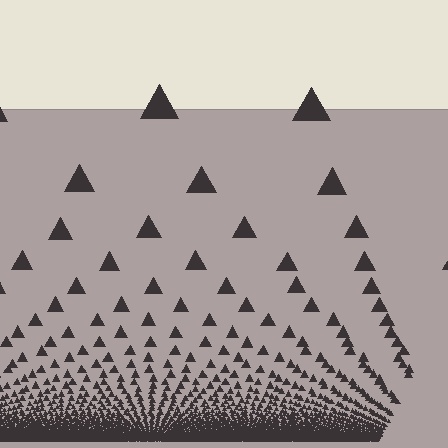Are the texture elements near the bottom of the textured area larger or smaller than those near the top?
Smaller. The gradient is inverted — elements near the bottom are smaller and denser.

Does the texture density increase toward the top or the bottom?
Density increases toward the bottom.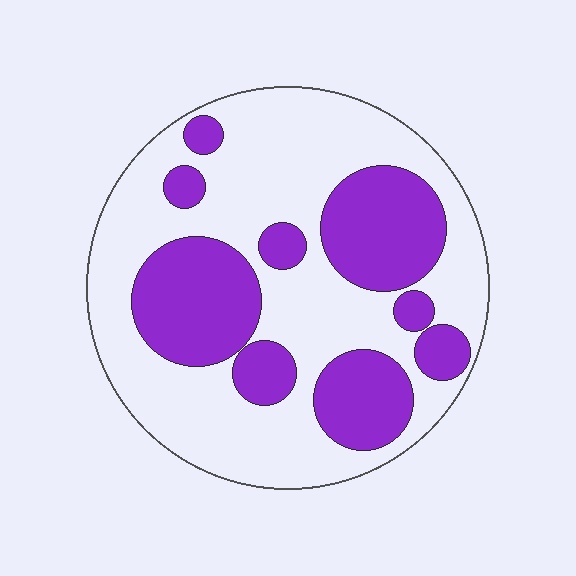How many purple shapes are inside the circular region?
9.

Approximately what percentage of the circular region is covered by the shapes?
Approximately 35%.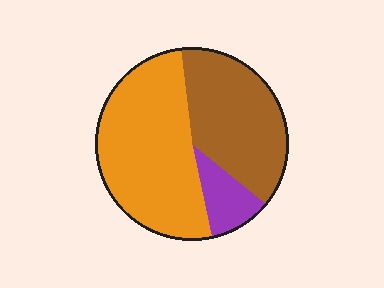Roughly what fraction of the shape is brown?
Brown takes up about three eighths (3/8) of the shape.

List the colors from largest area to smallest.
From largest to smallest: orange, brown, purple.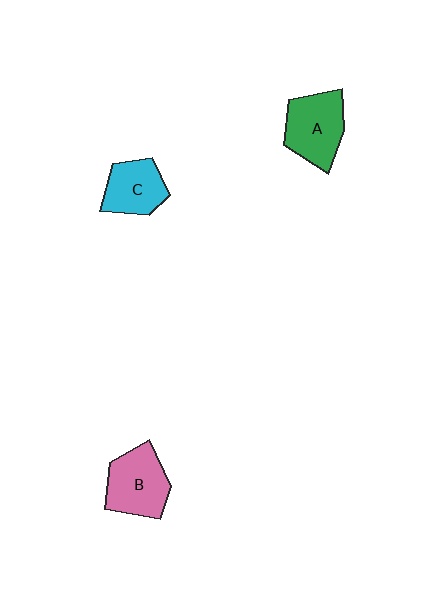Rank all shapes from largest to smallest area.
From largest to smallest: A (green), B (pink), C (cyan).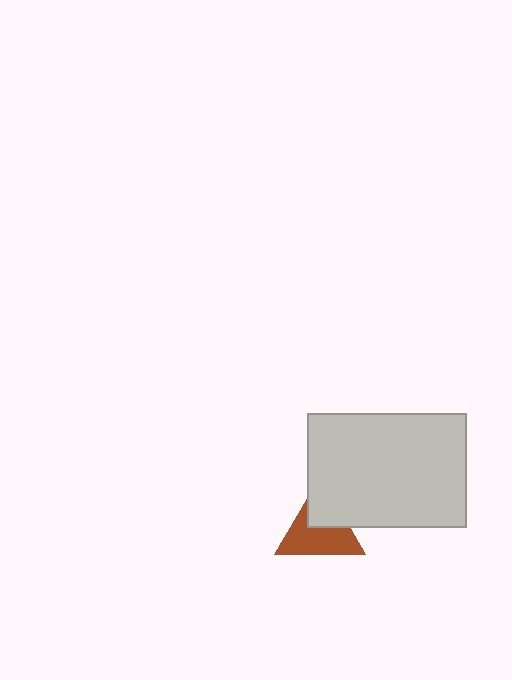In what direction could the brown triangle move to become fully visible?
The brown triangle could move toward the lower-left. That would shift it out from behind the light gray rectangle entirely.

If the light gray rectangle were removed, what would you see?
You would see the complete brown triangle.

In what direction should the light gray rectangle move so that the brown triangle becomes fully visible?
The light gray rectangle should move toward the upper-right. That is the shortest direction to clear the overlap and leave the brown triangle fully visible.